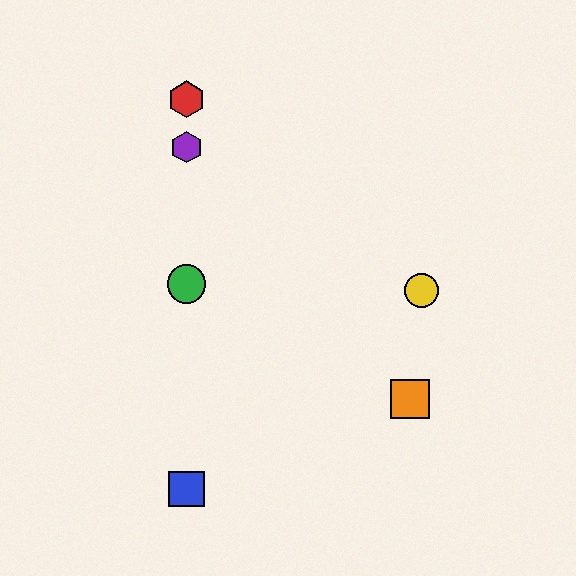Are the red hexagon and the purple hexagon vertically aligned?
Yes, both are at x≈187.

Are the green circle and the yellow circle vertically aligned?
No, the green circle is at x≈187 and the yellow circle is at x≈422.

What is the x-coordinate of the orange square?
The orange square is at x≈410.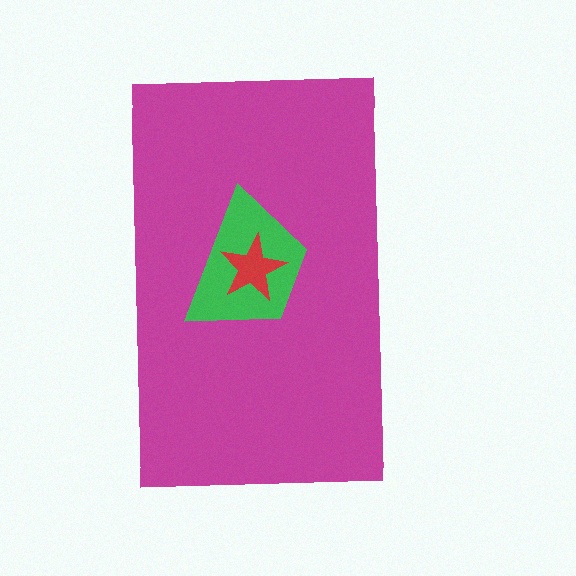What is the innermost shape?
The red star.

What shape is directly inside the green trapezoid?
The red star.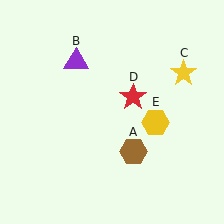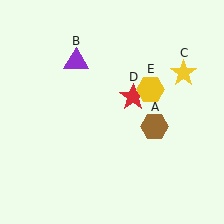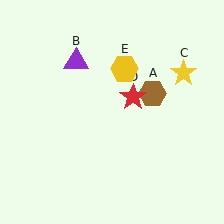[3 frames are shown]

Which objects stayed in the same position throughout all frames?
Purple triangle (object B) and yellow star (object C) and red star (object D) remained stationary.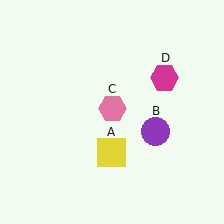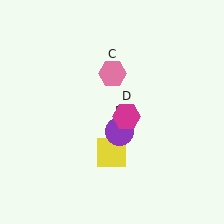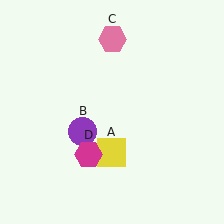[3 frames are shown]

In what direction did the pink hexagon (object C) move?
The pink hexagon (object C) moved up.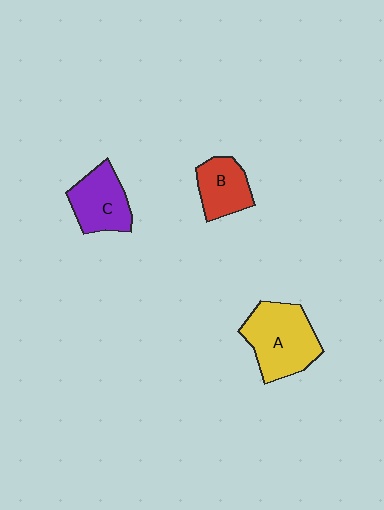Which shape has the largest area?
Shape A (yellow).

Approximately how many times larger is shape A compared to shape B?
Approximately 1.7 times.